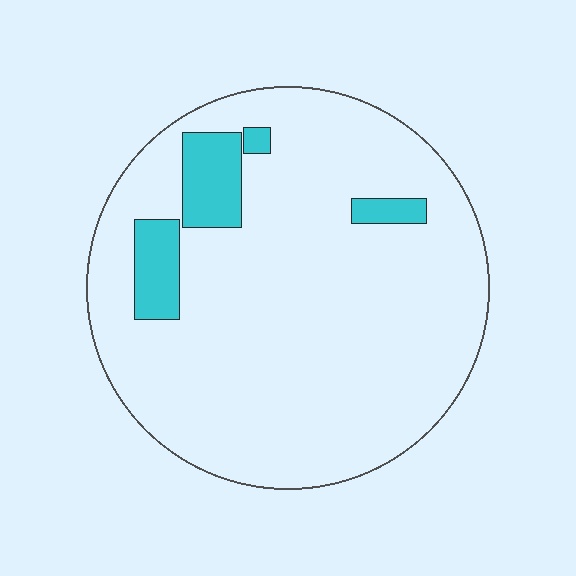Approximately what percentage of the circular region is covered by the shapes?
Approximately 10%.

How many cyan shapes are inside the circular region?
4.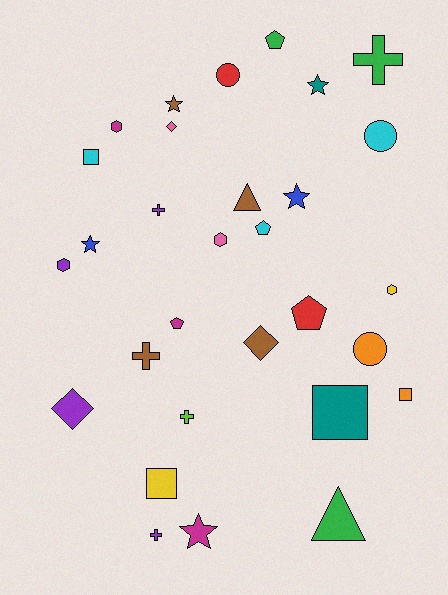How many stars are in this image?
There are 5 stars.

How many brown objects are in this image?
There are 4 brown objects.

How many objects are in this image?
There are 30 objects.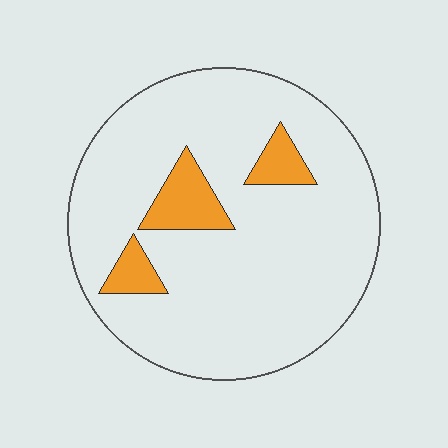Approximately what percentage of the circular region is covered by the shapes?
Approximately 10%.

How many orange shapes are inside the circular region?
3.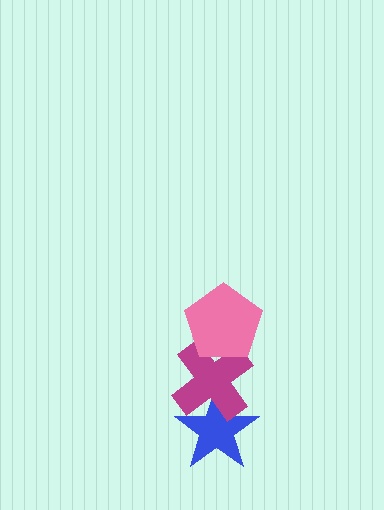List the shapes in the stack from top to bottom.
From top to bottom: the pink pentagon, the magenta cross, the blue star.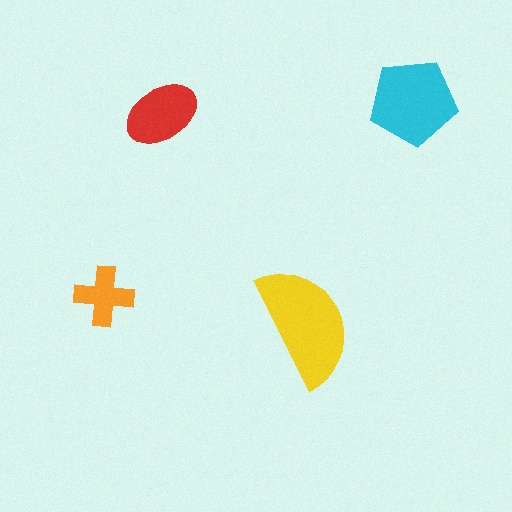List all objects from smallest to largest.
The orange cross, the red ellipse, the cyan pentagon, the yellow semicircle.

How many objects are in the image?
There are 4 objects in the image.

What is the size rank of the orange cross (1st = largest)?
4th.